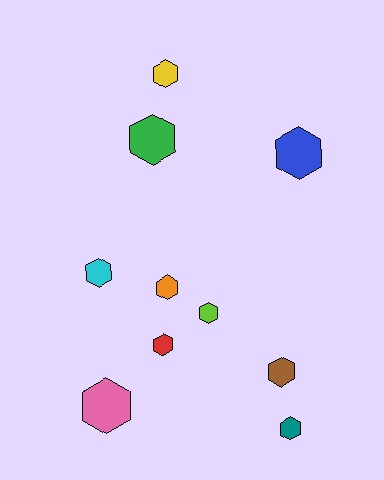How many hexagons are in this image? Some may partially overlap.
There are 10 hexagons.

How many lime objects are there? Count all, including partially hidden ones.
There is 1 lime object.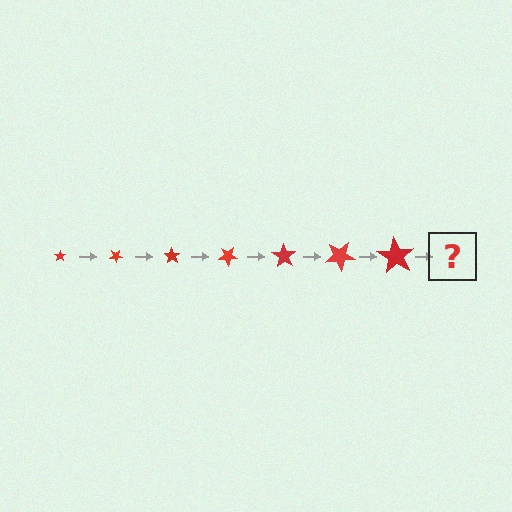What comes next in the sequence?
The next element should be a star, larger than the previous one and rotated 245 degrees from the start.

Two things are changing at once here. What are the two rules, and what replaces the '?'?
The two rules are that the star grows larger each step and it rotates 35 degrees each step. The '?' should be a star, larger than the previous one and rotated 245 degrees from the start.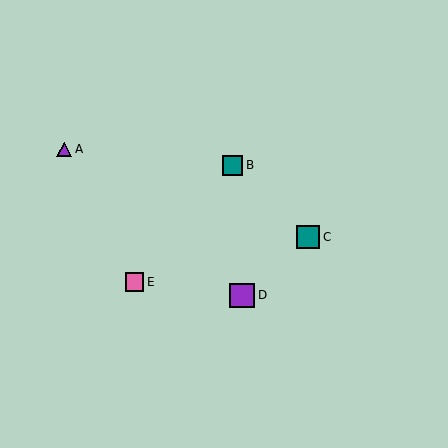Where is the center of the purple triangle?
The center of the purple triangle is at (64, 149).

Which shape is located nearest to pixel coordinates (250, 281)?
The purple square (labeled D) at (242, 295) is nearest to that location.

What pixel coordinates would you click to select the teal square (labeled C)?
Click at (308, 237) to select the teal square C.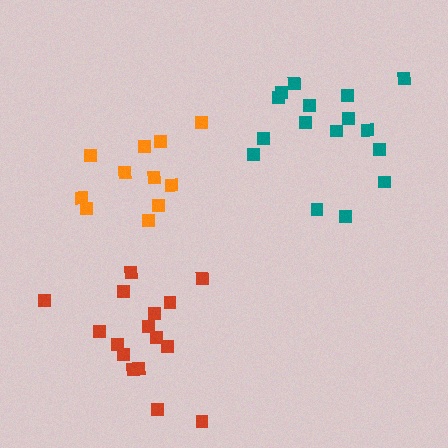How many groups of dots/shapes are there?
There are 3 groups.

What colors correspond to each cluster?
The clusters are colored: orange, red, teal.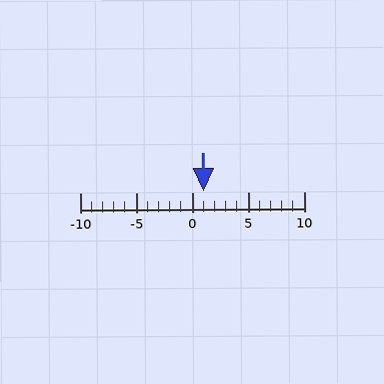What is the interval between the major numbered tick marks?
The major tick marks are spaced 5 units apart.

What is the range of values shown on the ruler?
The ruler shows values from -10 to 10.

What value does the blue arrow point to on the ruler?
The blue arrow points to approximately 1.